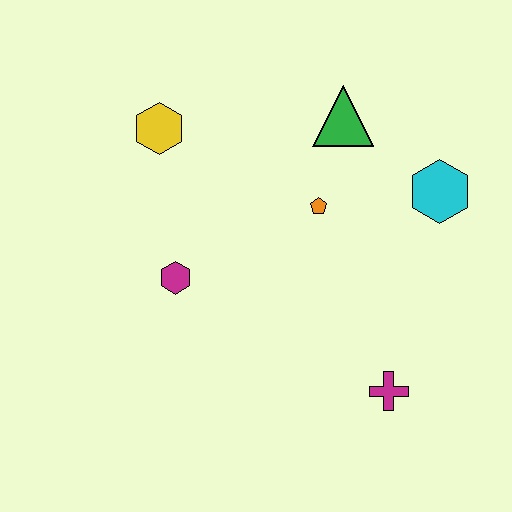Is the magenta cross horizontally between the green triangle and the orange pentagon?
No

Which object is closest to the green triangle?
The orange pentagon is closest to the green triangle.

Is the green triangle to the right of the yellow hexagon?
Yes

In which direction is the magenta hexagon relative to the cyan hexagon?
The magenta hexagon is to the left of the cyan hexagon.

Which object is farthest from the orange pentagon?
The magenta cross is farthest from the orange pentagon.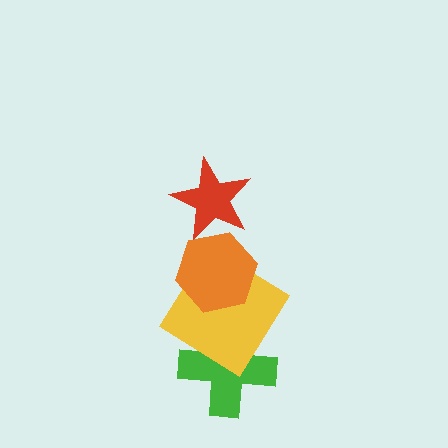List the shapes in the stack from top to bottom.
From top to bottom: the red star, the orange hexagon, the yellow diamond, the green cross.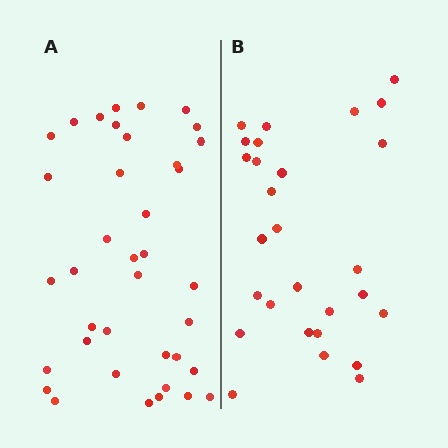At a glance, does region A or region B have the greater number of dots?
Region A (the left region) has more dots.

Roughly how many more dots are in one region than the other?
Region A has roughly 10 or so more dots than region B.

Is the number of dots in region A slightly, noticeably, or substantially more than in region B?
Region A has noticeably more, but not dramatically so. The ratio is roughly 1.4 to 1.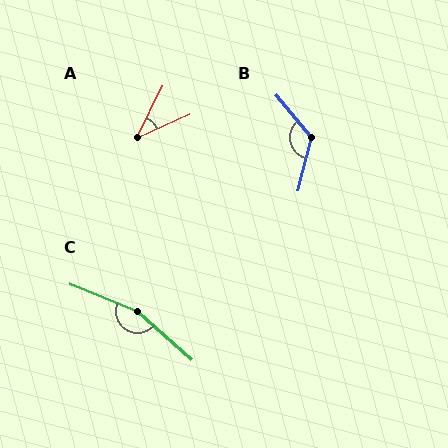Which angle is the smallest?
A, at approximately 41 degrees.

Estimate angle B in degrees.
Approximately 126 degrees.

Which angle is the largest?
C, at approximately 161 degrees.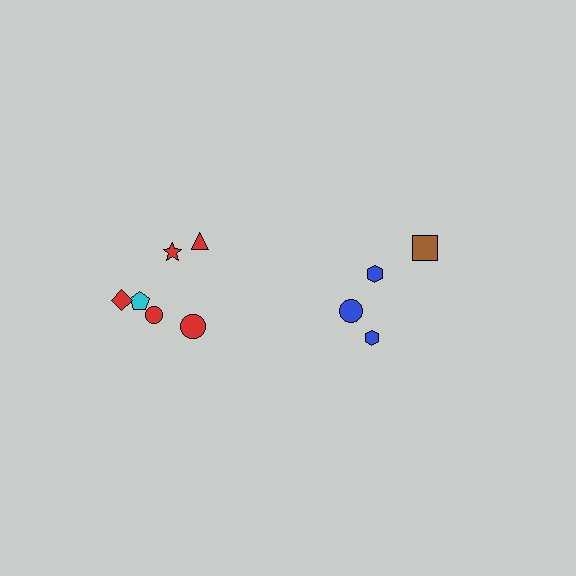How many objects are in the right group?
There are 4 objects.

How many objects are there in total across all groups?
There are 10 objects.